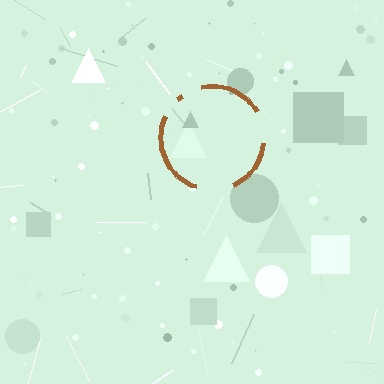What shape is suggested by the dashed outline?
The dashed outline suggests a circle.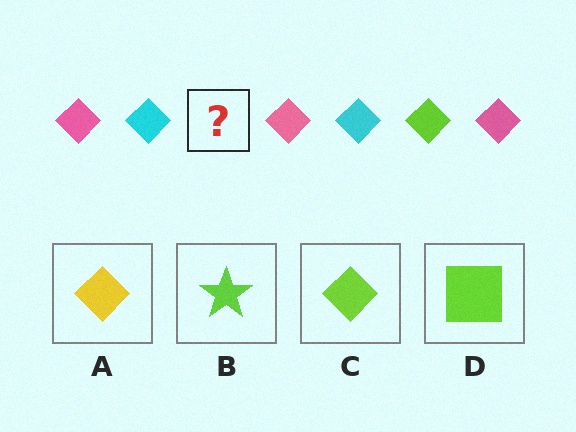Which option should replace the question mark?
Option C.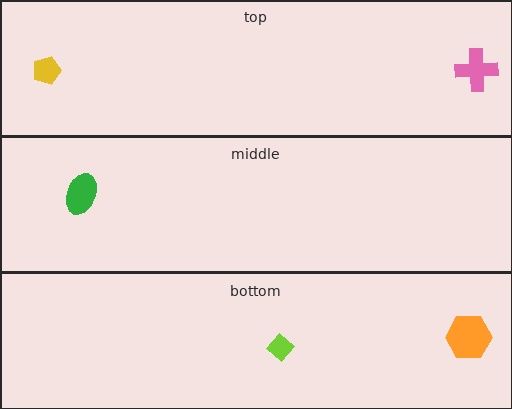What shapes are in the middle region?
The green ellipse.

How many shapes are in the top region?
2.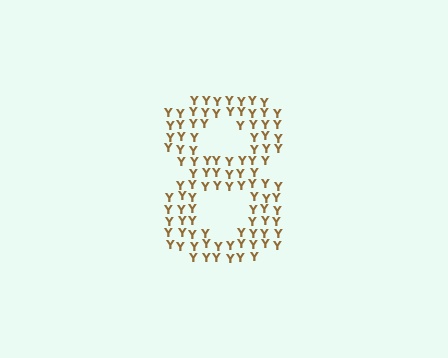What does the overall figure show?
The overall figure shows the digit 8.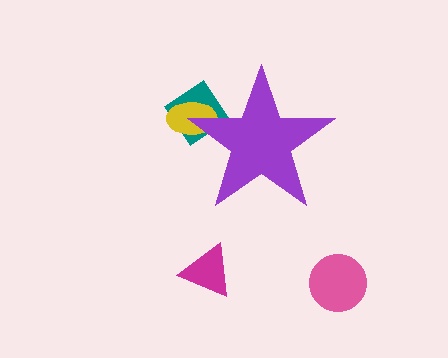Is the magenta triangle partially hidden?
No, the magenta triangle is fully visible.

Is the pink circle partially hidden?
No, the pink circle is fully visible.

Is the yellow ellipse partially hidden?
Yes, the yellow ellipse is partially hidden behind the purple star.